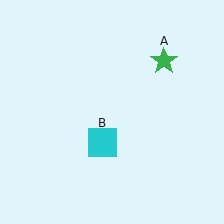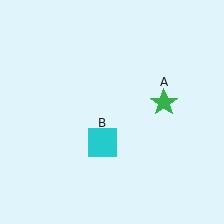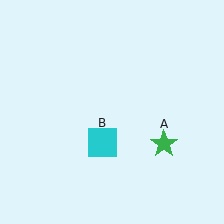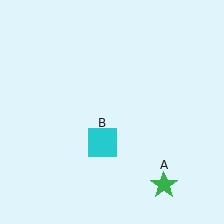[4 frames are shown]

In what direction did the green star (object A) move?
The green star (object A) moved down.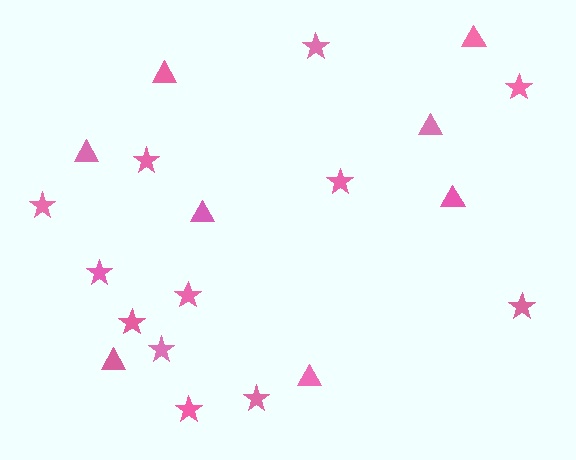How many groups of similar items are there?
There are 2 groups: one group of triangles (8) and one group of stars (12).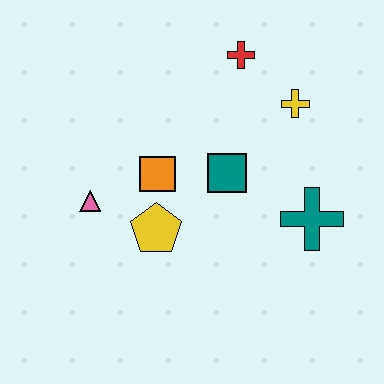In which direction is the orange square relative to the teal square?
The orange square is to the left of the teal square.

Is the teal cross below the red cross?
Yes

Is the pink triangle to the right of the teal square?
No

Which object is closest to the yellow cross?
The red cross is closest to the yellow cross.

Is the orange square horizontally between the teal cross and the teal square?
No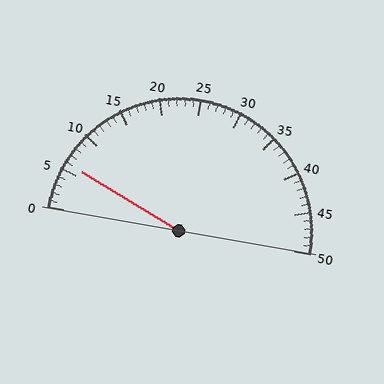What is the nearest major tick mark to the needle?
The nearest major tick mark is 5.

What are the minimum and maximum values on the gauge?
The gauge ranges from 0 to 50.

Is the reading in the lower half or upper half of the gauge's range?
The reading is in the lower half of the range (0 to 50).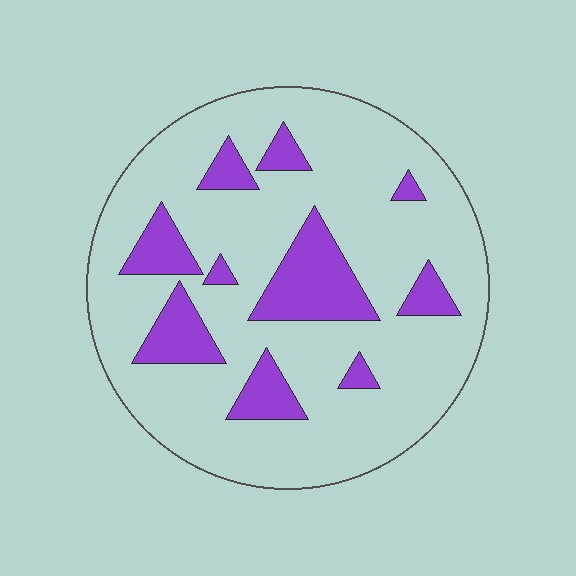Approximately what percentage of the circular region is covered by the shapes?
Approximately 20%.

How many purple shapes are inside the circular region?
10.